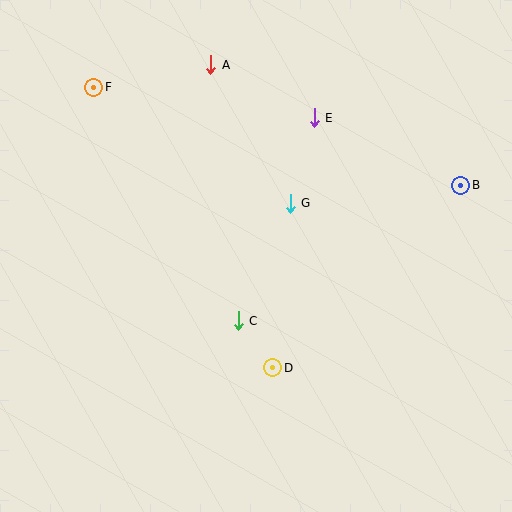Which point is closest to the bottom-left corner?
Point C is closest to the bottom-left corner.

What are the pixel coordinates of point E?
Point E is at (314, 118).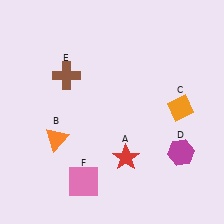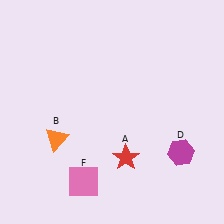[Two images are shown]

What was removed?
The brown cross (E), the orange diamond (C) were removed in Image 2.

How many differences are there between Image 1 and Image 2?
There are 2 differences between the two images.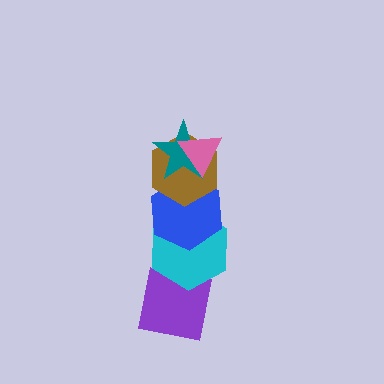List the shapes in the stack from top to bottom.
From top to bottom: the pink triangle, the teal star, the brown hexagon, the blue hexagon, the cyan hexagon, the purple square.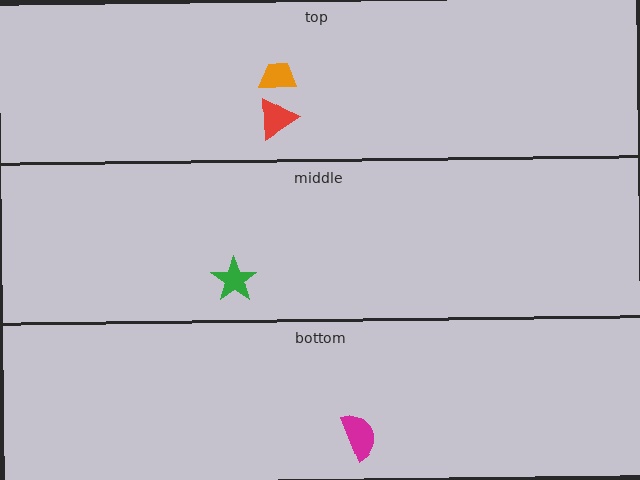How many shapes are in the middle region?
1.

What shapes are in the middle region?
The green star.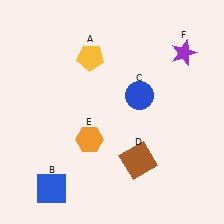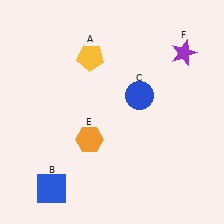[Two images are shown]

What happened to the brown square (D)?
The brown square (D) was removed in Image 2. It was in the bottom-right area of Image 1.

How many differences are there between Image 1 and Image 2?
There is 1 difference between the two images.